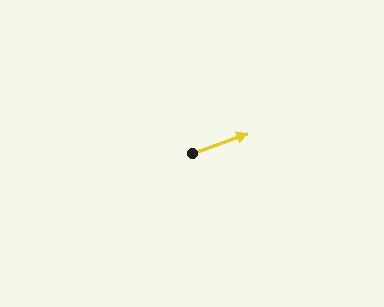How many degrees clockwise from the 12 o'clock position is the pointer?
Approximately 70 degrees.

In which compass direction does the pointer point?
East.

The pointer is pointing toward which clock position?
Roughly 2 o'clock.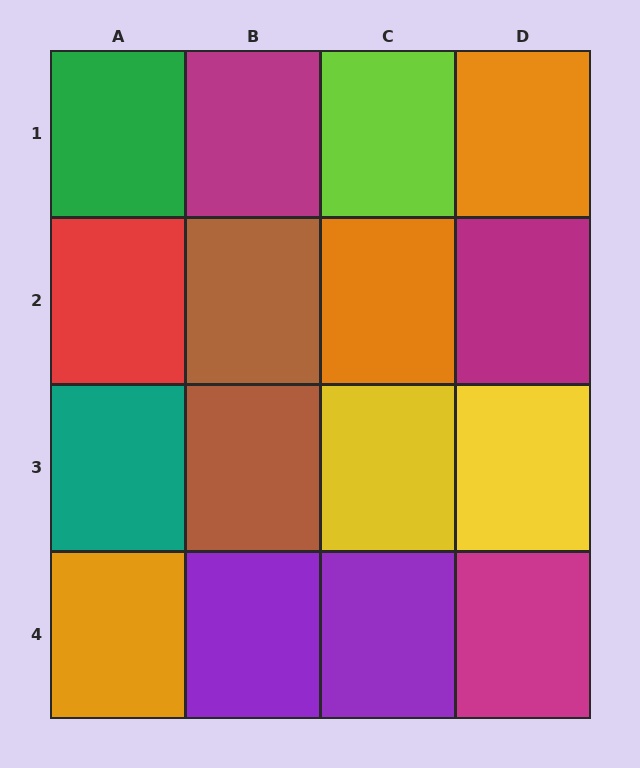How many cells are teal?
1 cell is teal.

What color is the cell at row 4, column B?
Purple.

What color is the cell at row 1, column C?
Lime.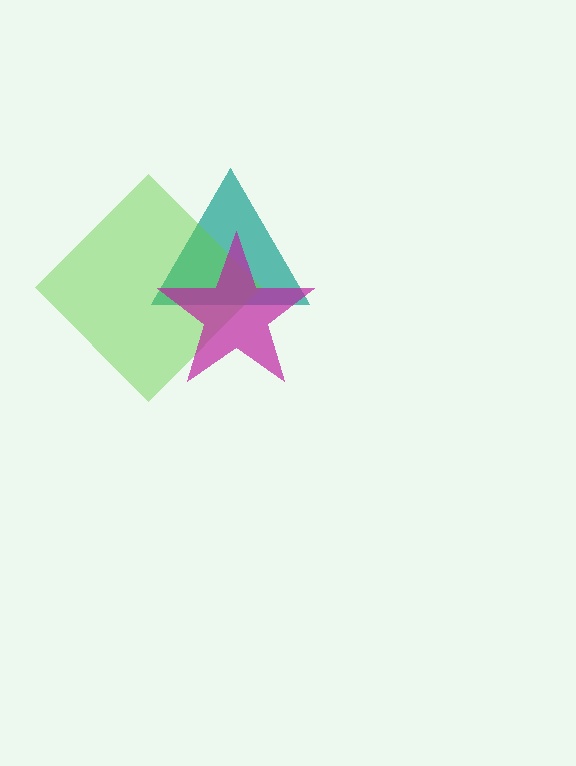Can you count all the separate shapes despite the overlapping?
Yes, there are 3 separate shapes.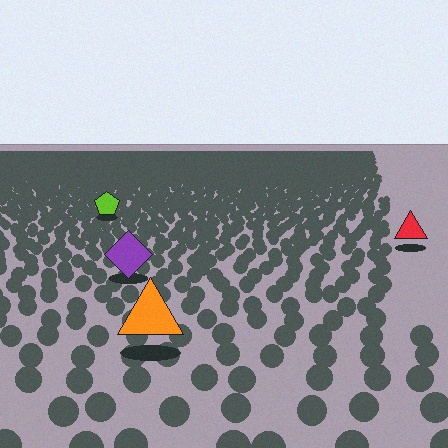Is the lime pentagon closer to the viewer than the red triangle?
No. The red triangle is closer — you can tell from the texture gradient: the ground texture is coarser near it.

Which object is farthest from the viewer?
The lime pentagon is farthest from the viewer. It appears smaller and the ground texture around it is denser.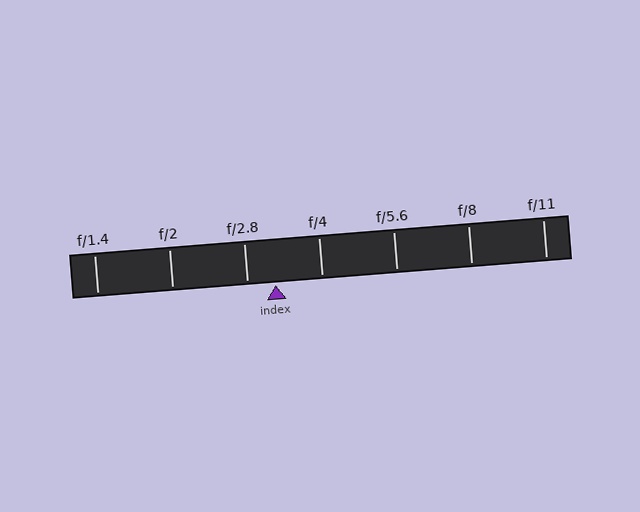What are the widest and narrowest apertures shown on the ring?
The widest aperture shown is f/1.4 and the narrowest is f/11.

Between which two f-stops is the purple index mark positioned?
The index mark is between f/2.8 and f/4.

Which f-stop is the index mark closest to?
The index mark is closest to f/2.8.